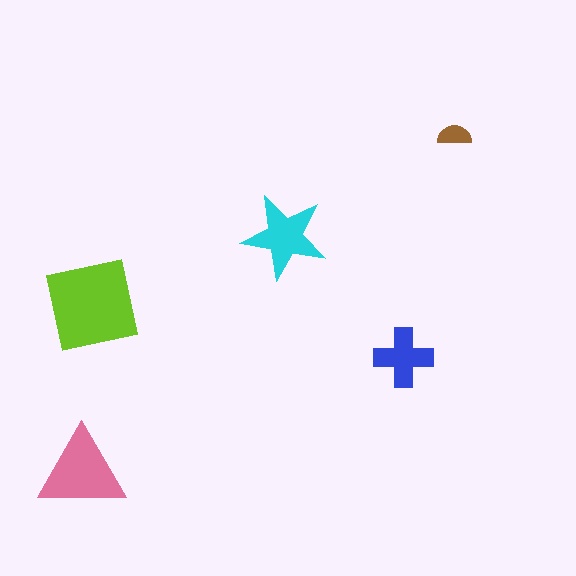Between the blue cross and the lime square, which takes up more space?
The lime square.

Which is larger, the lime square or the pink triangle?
The lime square.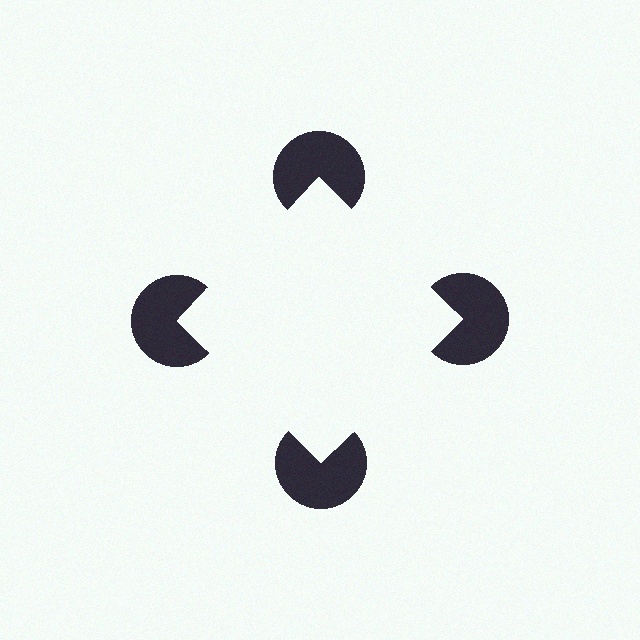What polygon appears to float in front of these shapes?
An illusory square — its edges are inferred from the aligned wedge cuts in the pac-man discs, not physically drawn.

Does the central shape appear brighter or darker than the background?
It typically appears slightly brighter than the background, even though no actual brightness change is drawn.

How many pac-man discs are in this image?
There are 4 — one at each vertex of the illusory square.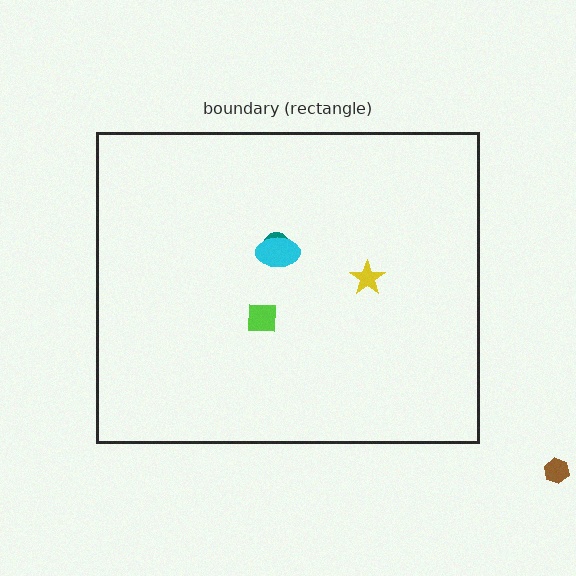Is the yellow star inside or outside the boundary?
Inside.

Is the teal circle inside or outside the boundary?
Inside.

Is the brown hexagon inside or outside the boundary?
Outside.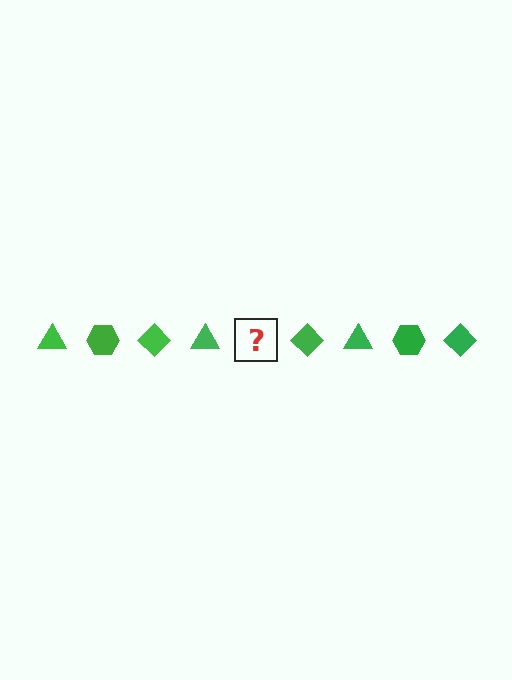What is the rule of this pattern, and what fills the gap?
The rule is that the pattern cycles through triangle, hexagon, diamond shapes in green. The gap should be filled with a green hexagon.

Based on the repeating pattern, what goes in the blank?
The blank should be a green hexagon.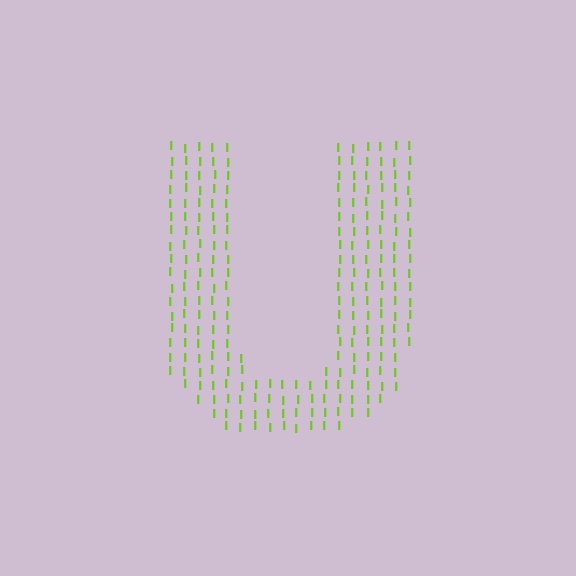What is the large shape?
The large shape is the letter U.